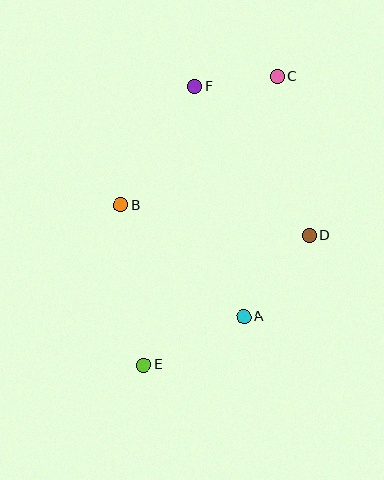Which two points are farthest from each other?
Points C and E are farthest from each other.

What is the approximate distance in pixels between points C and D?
The distance between C and D is approximately 162 pixels.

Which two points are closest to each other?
Points C and F are closest to each other.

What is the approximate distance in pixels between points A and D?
The distance between A and D is approximately 104 pixels.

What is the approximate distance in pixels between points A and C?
The distance between A and C is approximately 242 pixels.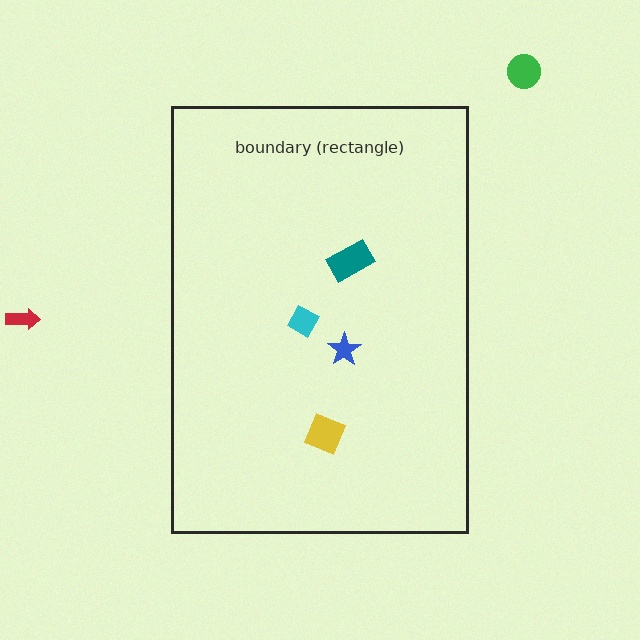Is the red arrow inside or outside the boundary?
Outside.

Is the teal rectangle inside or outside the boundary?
Inside.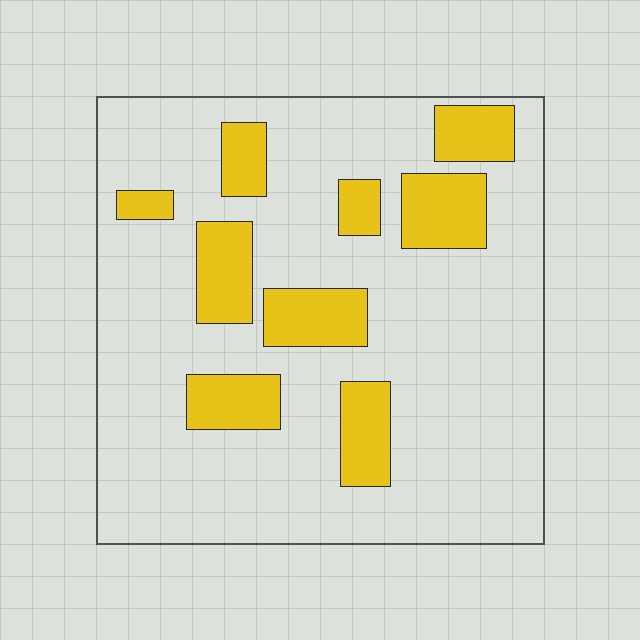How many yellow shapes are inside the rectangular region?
9.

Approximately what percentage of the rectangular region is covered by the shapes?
Approximately 20%.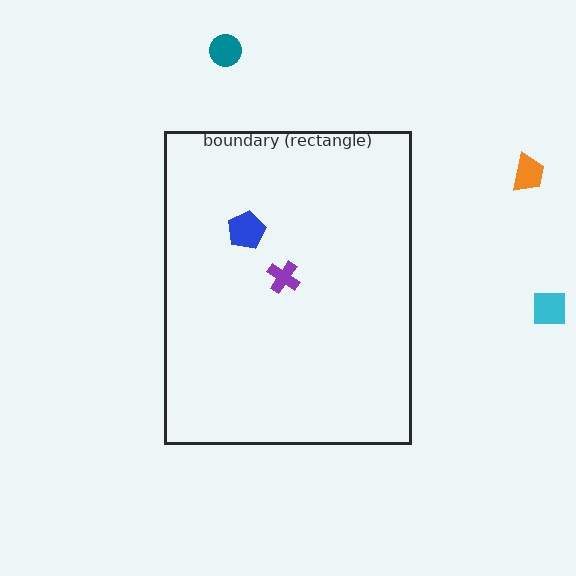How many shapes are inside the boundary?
2 inside, 3 outside.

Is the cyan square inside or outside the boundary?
Outside.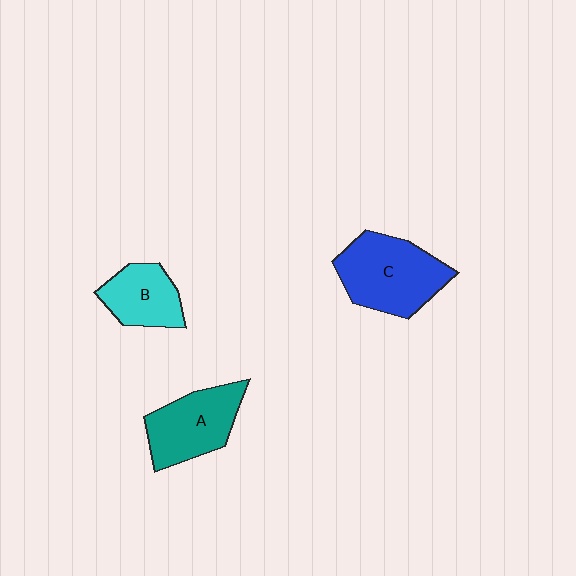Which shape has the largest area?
Shape C (blue).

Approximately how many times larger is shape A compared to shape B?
Approximately 1.3 times.